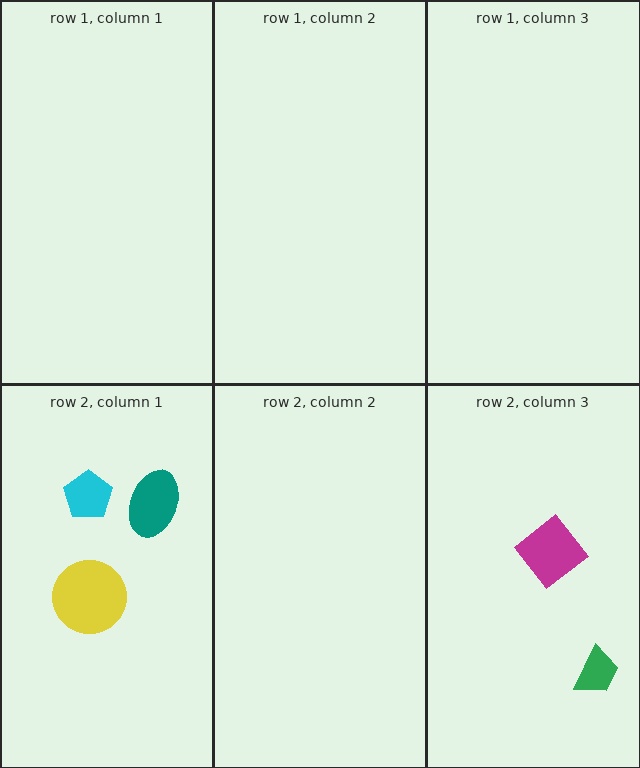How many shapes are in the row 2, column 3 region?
2.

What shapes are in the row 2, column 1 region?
The cyan pentagon, the yellow circle, the teal ellipse.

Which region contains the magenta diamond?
The row 2, column 3 region.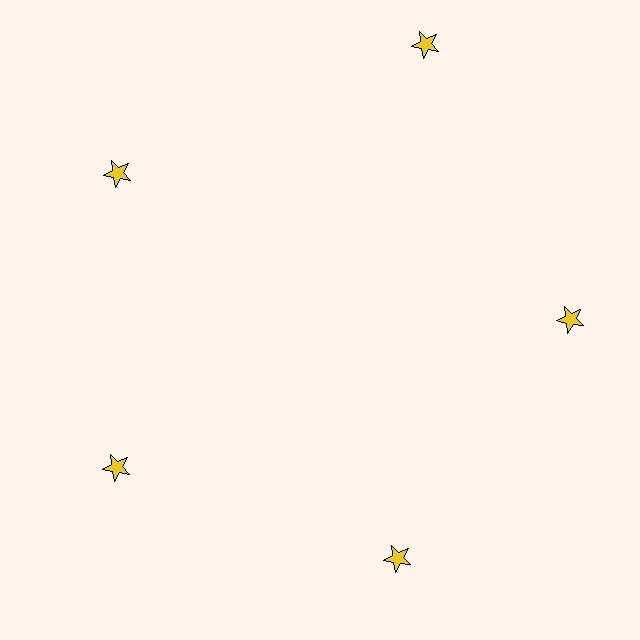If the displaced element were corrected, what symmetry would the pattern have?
It would have 5-fold rotational symmetry — the pattern would map onto itself every 72 degrees.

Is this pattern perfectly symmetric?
No. The 5 yellow stars are arranged in a ring, but one element near the 1 o'clock position is pushed outward from the center, breaking the 5-fold rotational symmetry.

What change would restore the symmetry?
The symmetry would be restored by moving it inward, back onto the ring so that all 5 stars sit at equal angles and equal distance from the center.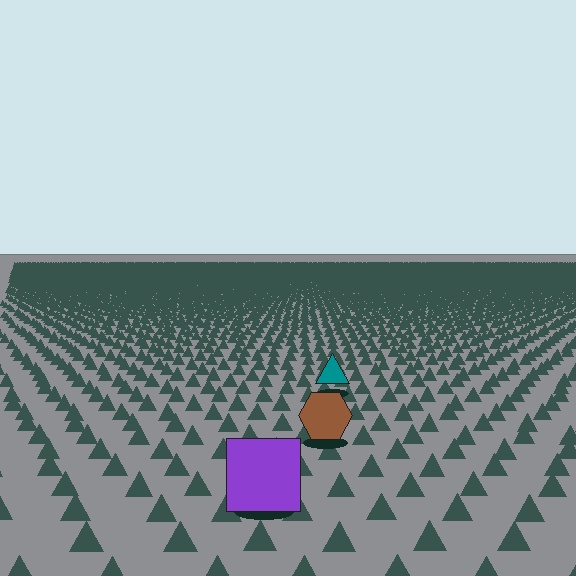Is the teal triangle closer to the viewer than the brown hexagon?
No. The brown hexagon is closer — you can tell from the texture gradient: the ground texture is coarser near it.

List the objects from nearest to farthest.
From nearest to farthest: the purple square, the brown hexagon, the teal triangle.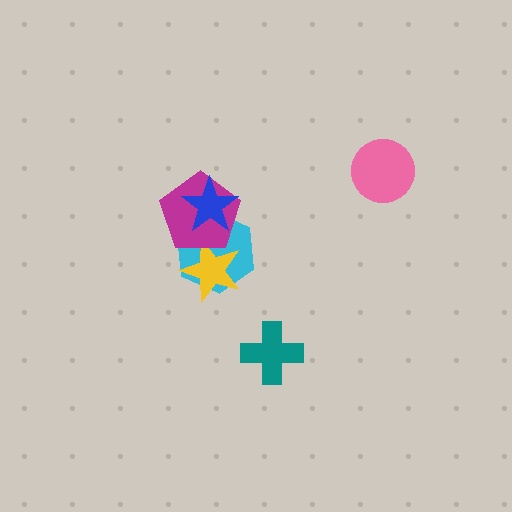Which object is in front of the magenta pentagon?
The blue star is in front of the magenta pentagon.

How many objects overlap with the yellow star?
2 objects overlap with the yellow star.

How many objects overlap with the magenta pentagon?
3 objects overlap with the magenta pentagon.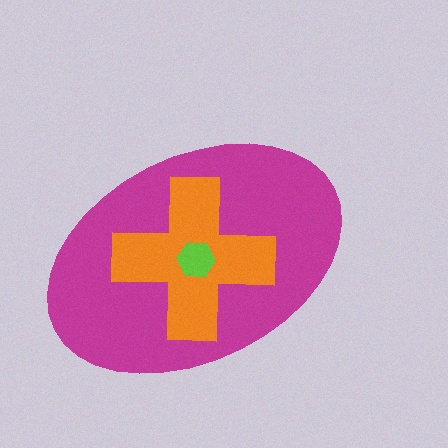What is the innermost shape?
The lime hexagon.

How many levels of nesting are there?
3.